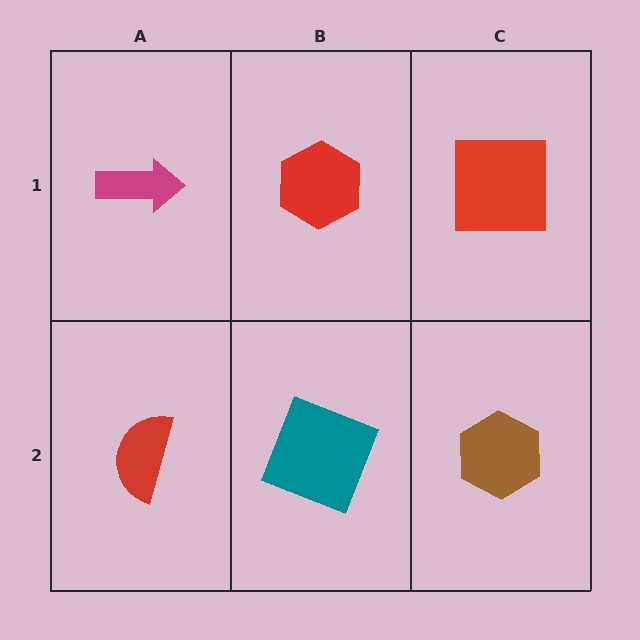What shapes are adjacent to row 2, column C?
A red square (row 1, column C), a teal square (row 2, column B).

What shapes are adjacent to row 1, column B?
A teal square (row 2, column B), a magenta arrow (row 1, column A), a red square (row 1, column C).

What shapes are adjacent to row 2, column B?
A red hexagon (row 1, column B), a red semicircle (row 2, column A), a brown hexagon (row 2, column C).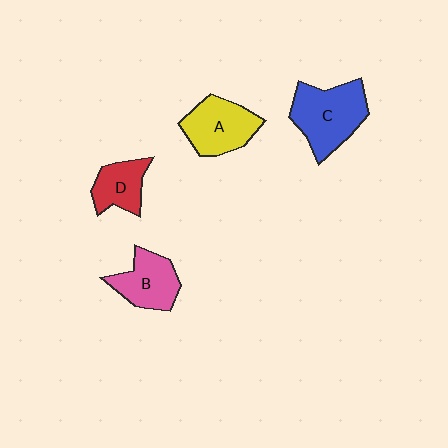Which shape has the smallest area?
Shape D (red).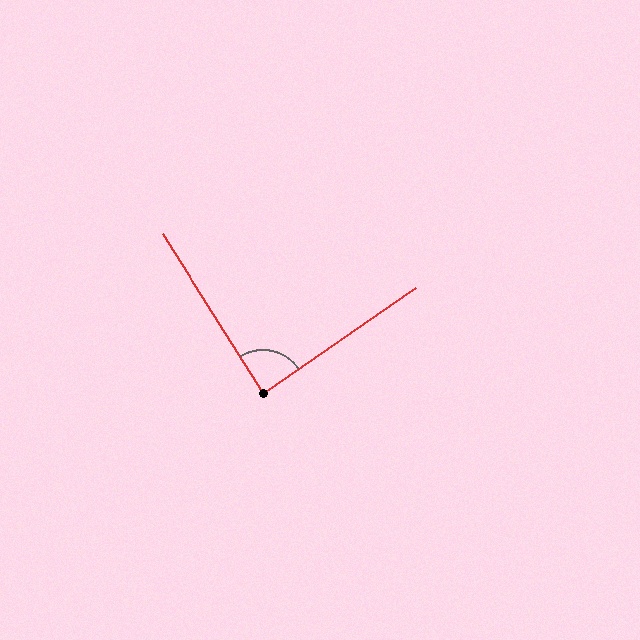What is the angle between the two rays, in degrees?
Approximately 88 degrees.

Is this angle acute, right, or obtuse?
It is approximately a right angle.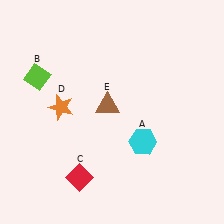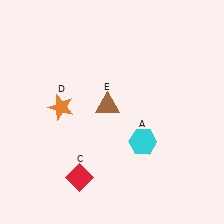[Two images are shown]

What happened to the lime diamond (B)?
The lime diamond (B) was removed in Image 2. It was in the top-left area of Image 1.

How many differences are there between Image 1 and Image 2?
There is 1 difference between the two images.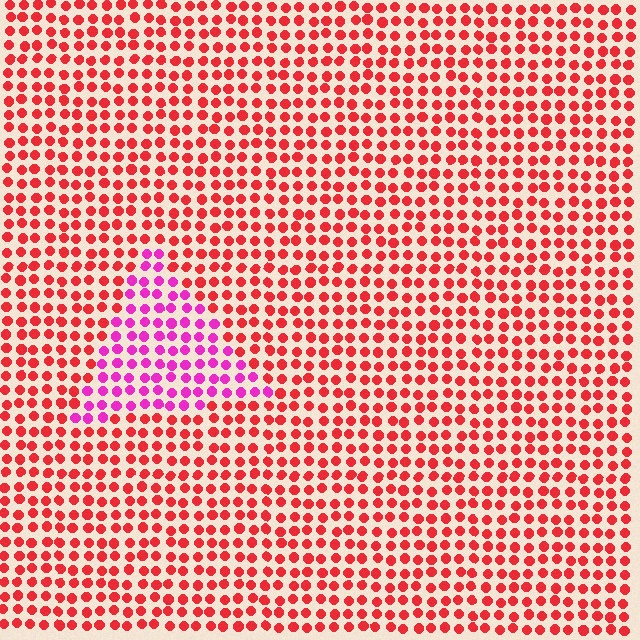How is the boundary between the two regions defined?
The boundary is defined purely by a slight shift in hue (about 46 degrees). Spacing, size, and orientation are identical on both sides.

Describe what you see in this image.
The image is filled with small red elements in a uniform arrangement. A triangle-shaped region is visible where the elements are tinted to a slightly different hue, forming a subtle color boundary.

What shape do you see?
I see a triangle.